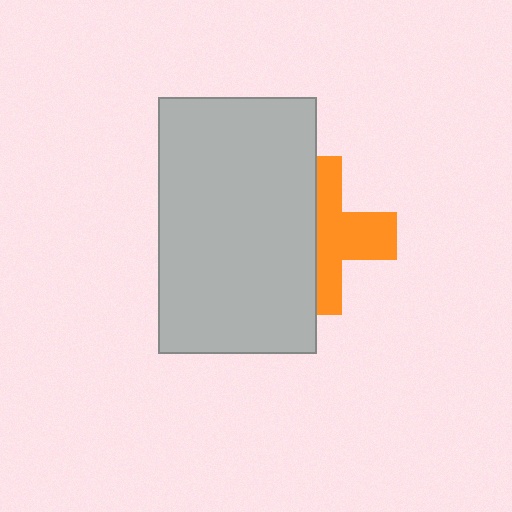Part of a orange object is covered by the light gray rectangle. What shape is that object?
It is a cross.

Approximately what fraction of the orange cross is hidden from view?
Roughly 50% of the orange cross is hidden behind the light gray rectangle.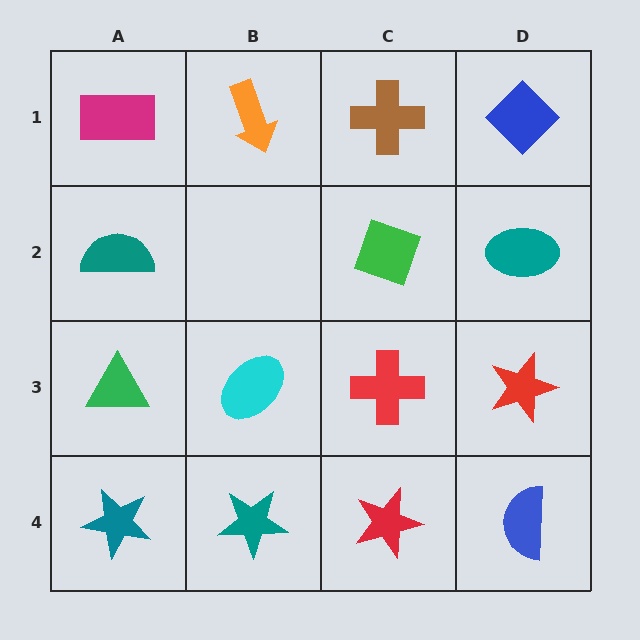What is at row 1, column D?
A blue diamond.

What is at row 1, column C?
A brown cross.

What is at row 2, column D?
A teal ellipse.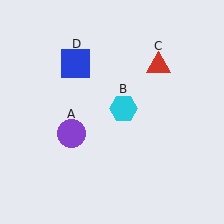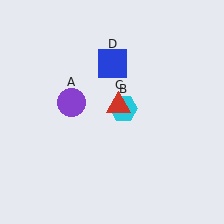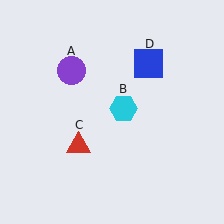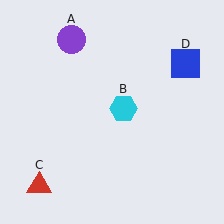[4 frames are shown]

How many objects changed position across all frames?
3 objects changed position: purple circle (object A), red triangle (object C), blue square (object D).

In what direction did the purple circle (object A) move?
The purple circle (object A) moved up.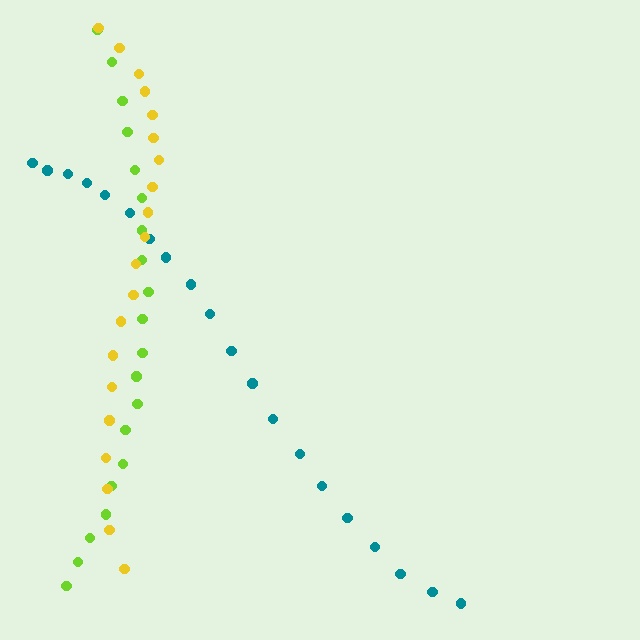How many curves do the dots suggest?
There are 3 distinct paths.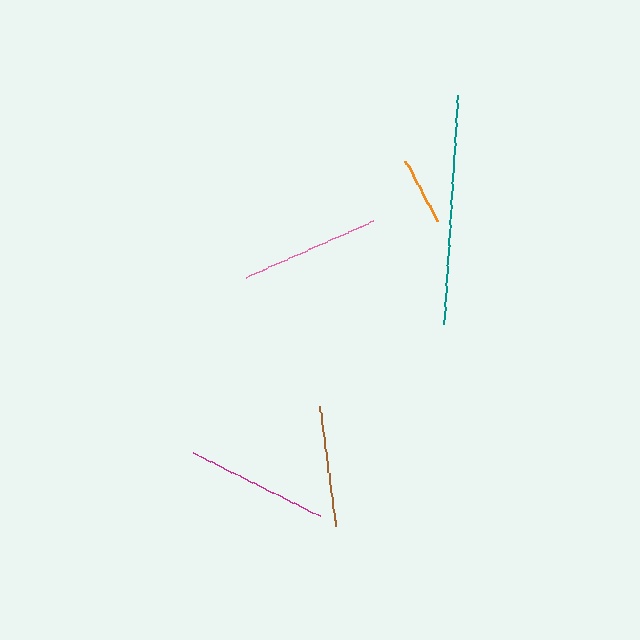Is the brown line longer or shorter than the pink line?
The pink line is longer than the brown line.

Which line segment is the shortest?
The orange line is the shortest at approximately 68 pixels.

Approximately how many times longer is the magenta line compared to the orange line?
The magenta line is approximately 2.1 times the length of the orange line.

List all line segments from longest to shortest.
From longest to shortest: teal, magenta, pink, brown, orange.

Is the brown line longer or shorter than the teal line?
The teal line is longer than the brown line.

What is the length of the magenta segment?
The magenta segment is approximately 141 pixels long.